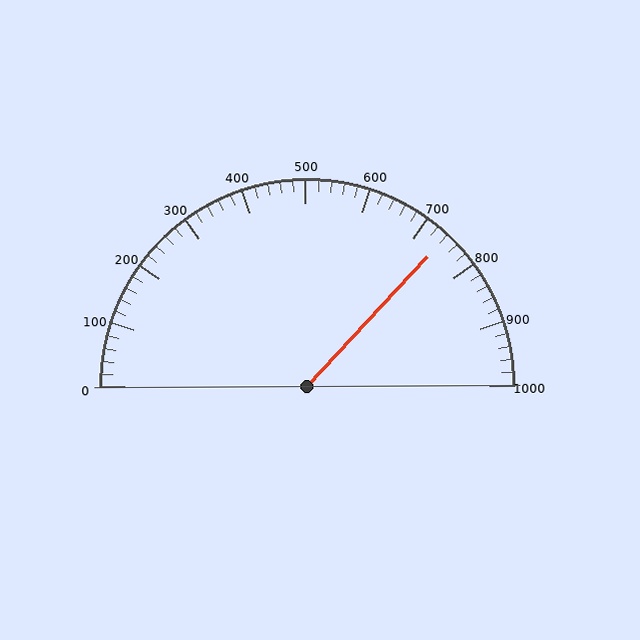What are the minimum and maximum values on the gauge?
The gauge ranges from 0 to 1000.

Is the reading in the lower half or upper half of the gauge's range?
The reading is in the upper half of the range (0 to 1000).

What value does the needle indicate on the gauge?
The needle indicates approximately 740.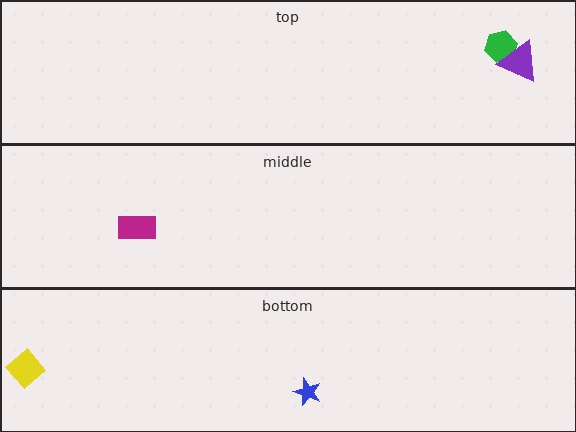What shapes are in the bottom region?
The yellow diamond, the blue star.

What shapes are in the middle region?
The magenta rectangle.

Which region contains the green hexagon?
The top region.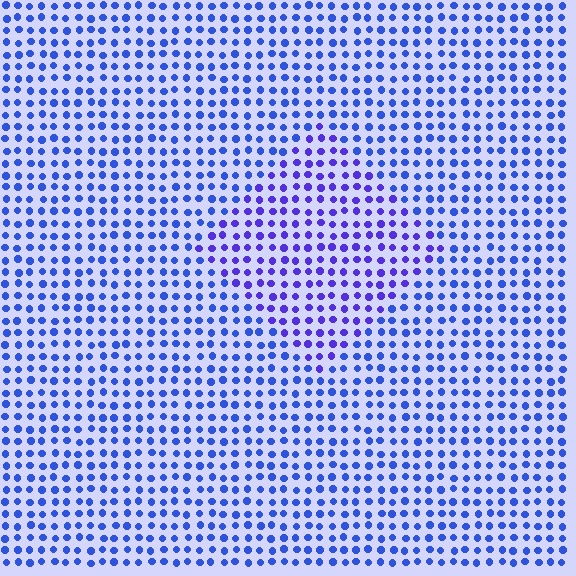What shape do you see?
I see a diamond.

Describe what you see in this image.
The image is filled with small blue elements in a uniform arrangement. A diamond-shaped region is visible where the elements are tinted to a slightly different hue, forming a subtle color boundary.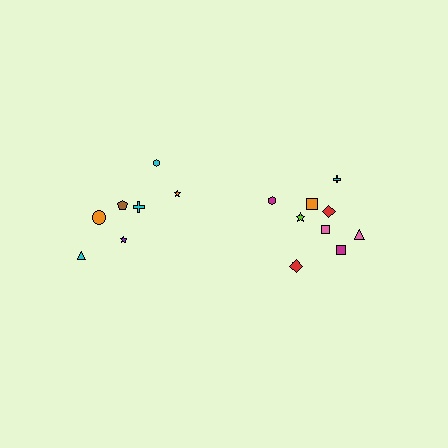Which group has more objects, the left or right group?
The right group.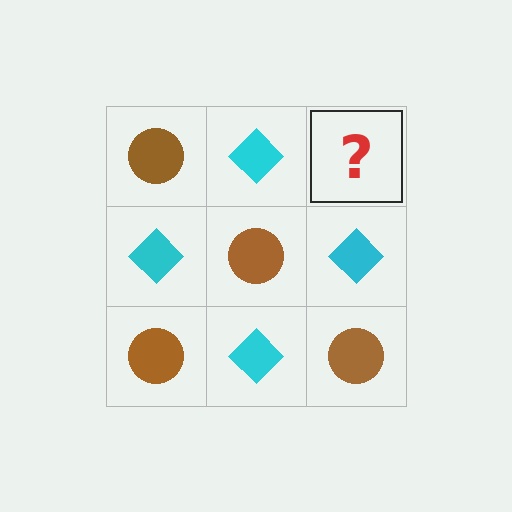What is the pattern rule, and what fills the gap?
The rule is that it alternates brown circle and cyan diamond in a checkerboard pattern. The gap should be filled with a brown circle.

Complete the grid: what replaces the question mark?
The question mark should be replaced with a brown circle.